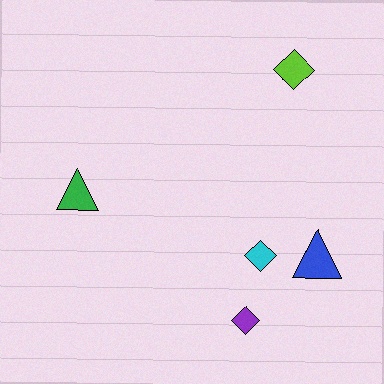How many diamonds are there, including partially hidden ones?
There are 3 diamonds.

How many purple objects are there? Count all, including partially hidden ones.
There is 1 purple object.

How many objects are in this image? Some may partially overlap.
There are 5 objects.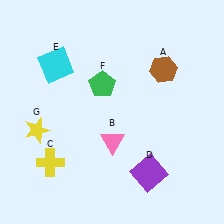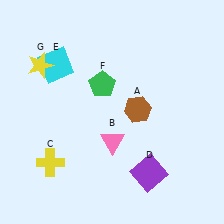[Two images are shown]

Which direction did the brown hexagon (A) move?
The brown hexagon (A) moved down.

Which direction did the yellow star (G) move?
The yellow star (G) moved up.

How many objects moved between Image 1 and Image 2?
2 objects moved between the two images.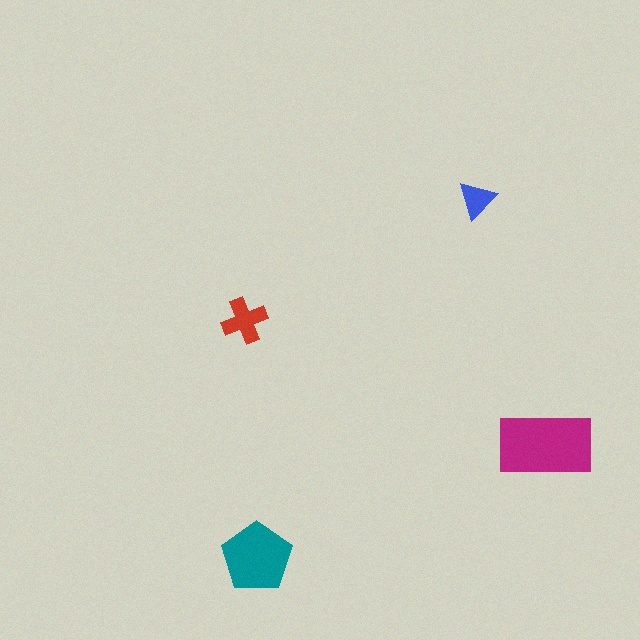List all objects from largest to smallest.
The magenta rectangle, the teal pentagon, the red cross, the blue triangle.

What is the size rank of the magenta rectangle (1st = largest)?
1st.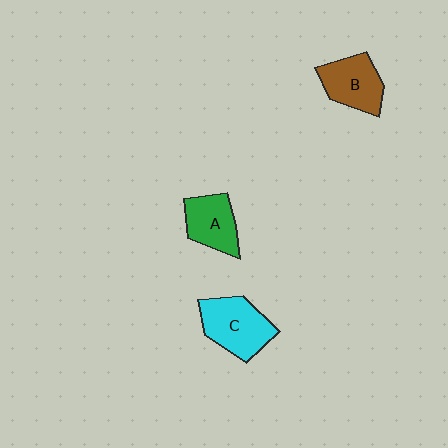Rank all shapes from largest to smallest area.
From largest to smallest: C (cyan), B (brown), A (green).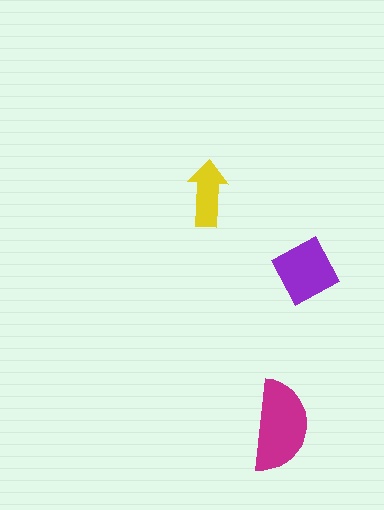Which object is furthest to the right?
The purple diamond is rightmost.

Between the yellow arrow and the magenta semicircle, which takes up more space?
The magenta semicircle.